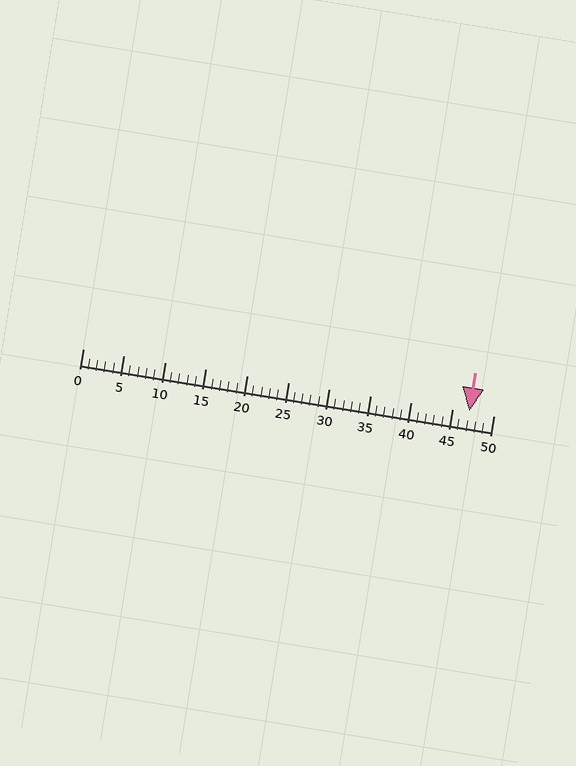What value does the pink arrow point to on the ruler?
The pink arrow points to approximately 47.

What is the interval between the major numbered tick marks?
The major tick marks are spaced 5 units apart.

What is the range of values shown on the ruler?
The ruler shows values from 0 to 50.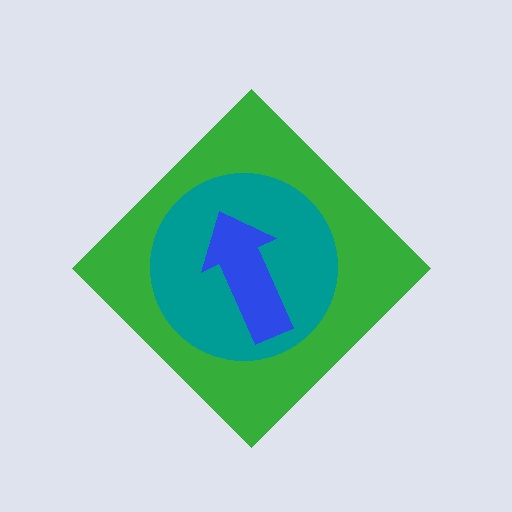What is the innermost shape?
The blue arrow.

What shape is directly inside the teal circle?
The blue arrow.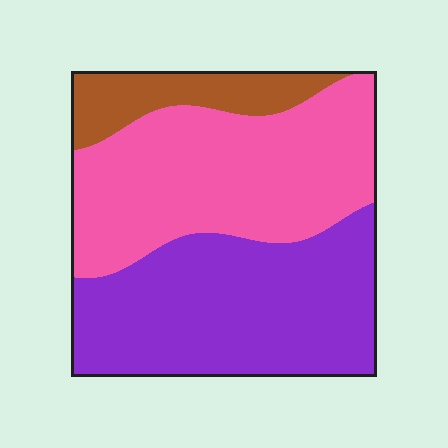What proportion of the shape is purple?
Purple takes up about two fifths (2/5) of the shape.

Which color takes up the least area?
Brown, at roughly 15%.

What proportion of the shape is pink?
Pink covers 44% of the shape.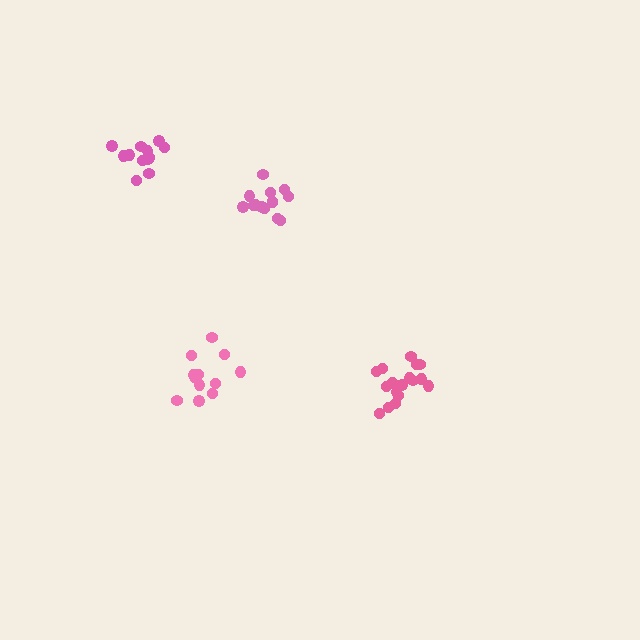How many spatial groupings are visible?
There are 4 spatial groupings.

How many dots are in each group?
Group 1: 17 dots, Group 2: 12 dots, Group 3: 14 dots, Group 4: 12 dots (55 total).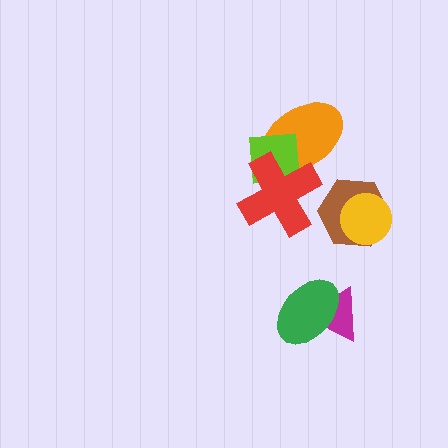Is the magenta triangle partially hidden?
Yes, it is partially covered by another shape.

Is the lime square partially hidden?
Yes, it is partially covered by another shape.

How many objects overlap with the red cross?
2 objects overlap with the red cross.